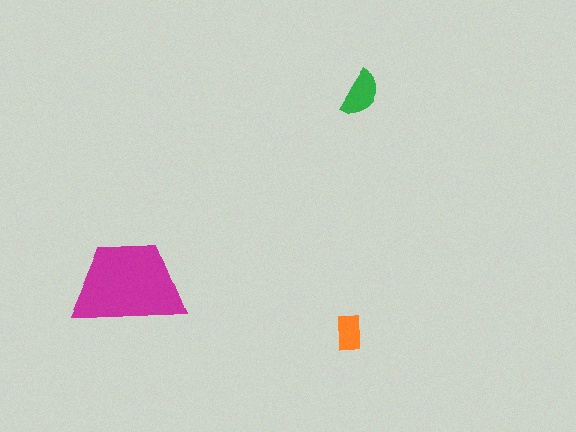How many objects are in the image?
There are 3 objects in the image.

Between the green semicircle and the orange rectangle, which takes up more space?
The green semicircle.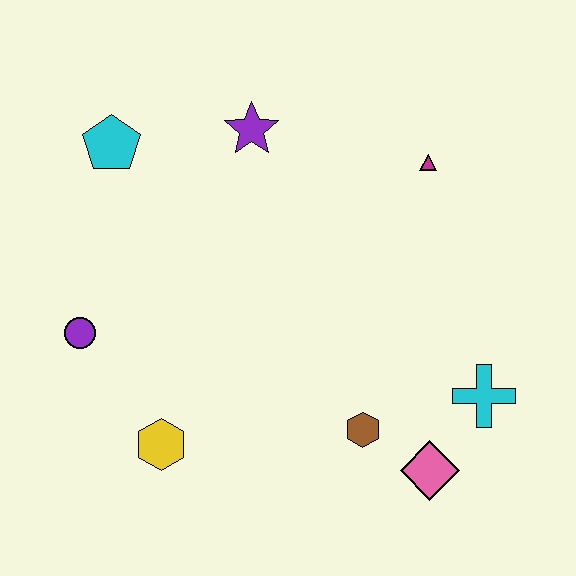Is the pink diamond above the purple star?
No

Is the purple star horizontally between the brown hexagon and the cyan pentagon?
Yes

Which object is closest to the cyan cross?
The pink diamond is closest to the cyan cross.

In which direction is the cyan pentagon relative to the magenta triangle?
The cyan pentagon is to the left of the magenta triangle.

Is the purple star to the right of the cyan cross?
No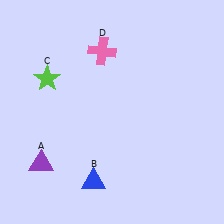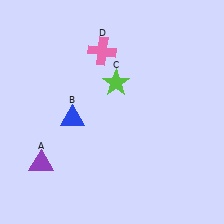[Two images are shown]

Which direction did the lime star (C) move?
The lime star (C) moved right.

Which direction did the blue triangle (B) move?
The blue triangle (B) moved up.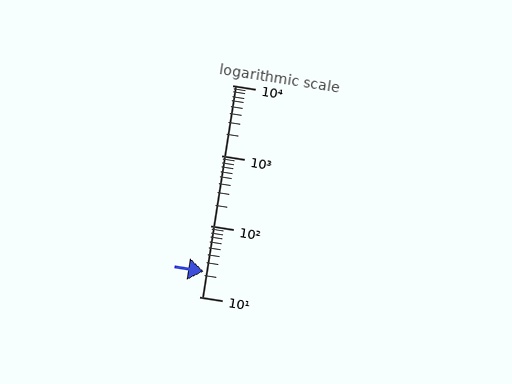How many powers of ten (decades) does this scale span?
The scale spans 3 decades, from 10 to 10000.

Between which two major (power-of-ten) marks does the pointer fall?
The pointer is between 10 and 100.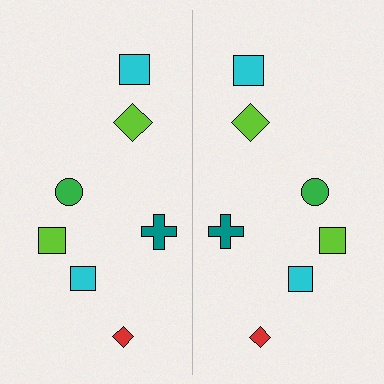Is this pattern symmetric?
Yes, this pattern has bilateral (reflection) symmetry.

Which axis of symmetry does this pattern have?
The pattern has a vertical axis of symmetry running through the center of the image.